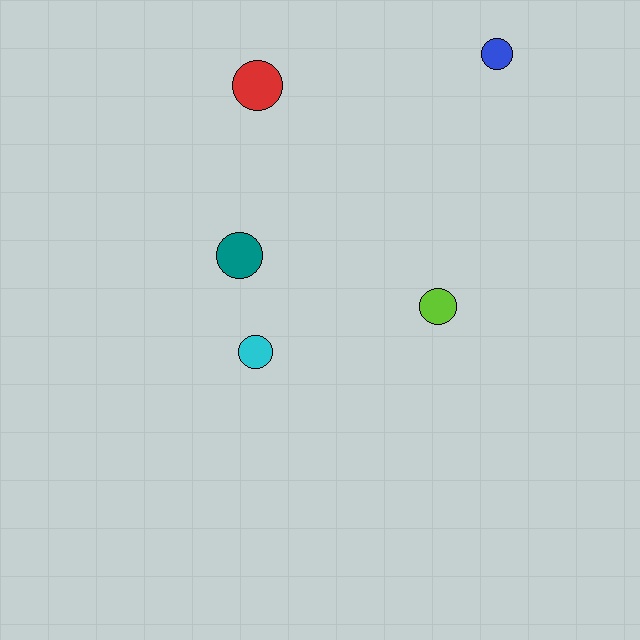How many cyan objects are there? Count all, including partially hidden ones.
There is 1 cyan object.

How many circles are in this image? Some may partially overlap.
There are 5 circles.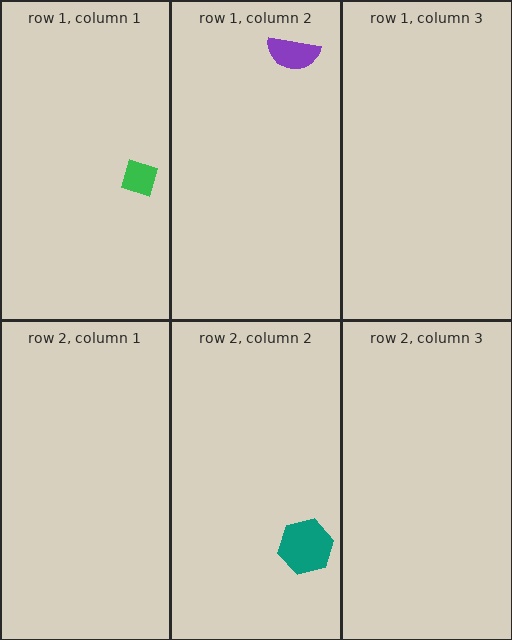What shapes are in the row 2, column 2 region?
The teal hexagon.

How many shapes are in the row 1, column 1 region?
1.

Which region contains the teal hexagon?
The row 2, column 2 region.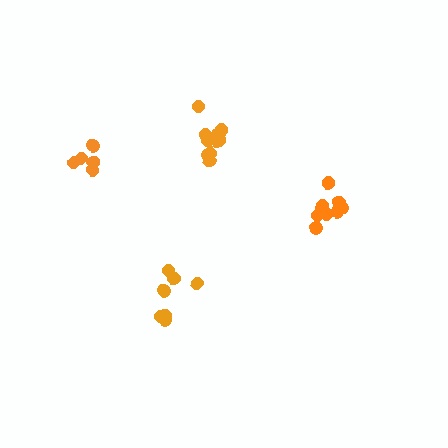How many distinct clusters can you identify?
There are 4 distinct clusters.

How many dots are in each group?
Group 1: 11 dots, Group 2: 7 dots, Group 3: 10 dots, Group 4: 5 dots (33 total).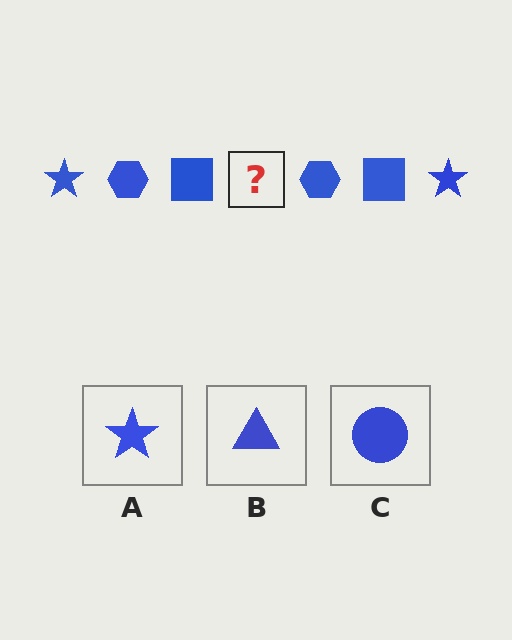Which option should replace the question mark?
Option A.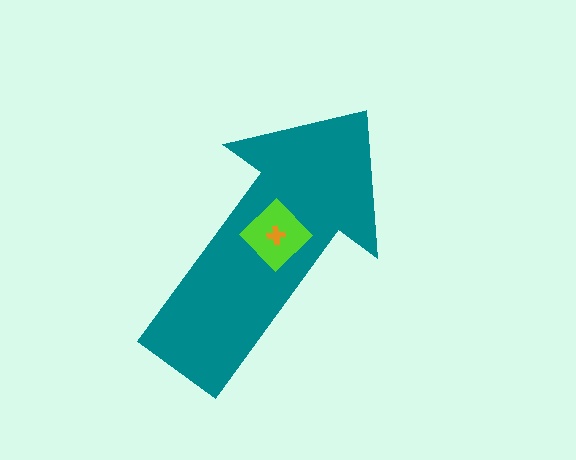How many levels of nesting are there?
3.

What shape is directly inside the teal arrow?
The lime diamond.